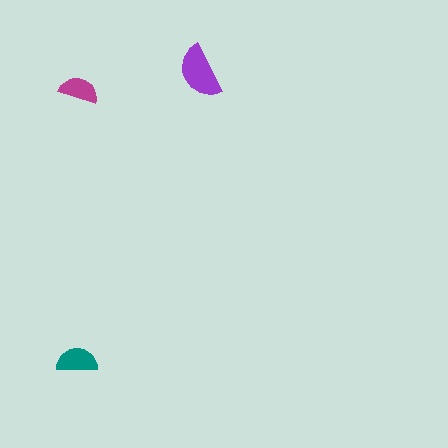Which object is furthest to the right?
The purple semicircle is rightmost.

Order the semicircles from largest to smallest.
the purple one, the teal one, the magenta one.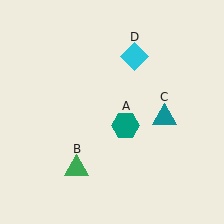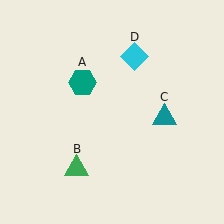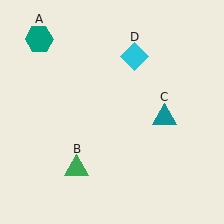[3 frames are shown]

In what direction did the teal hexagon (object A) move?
The teal hexagon (object A) moved up and to the left.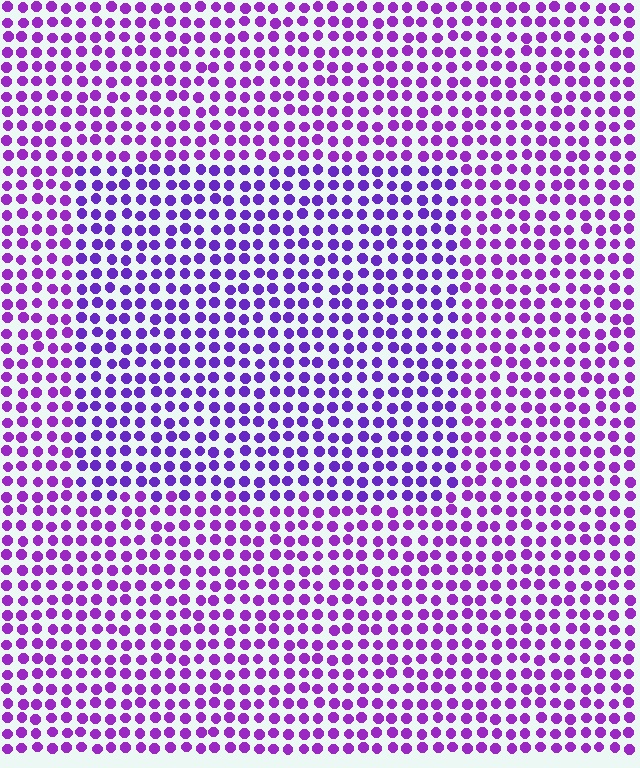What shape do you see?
I see a rectangle.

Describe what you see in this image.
The image is filled with small purple elements in a uniform arrangement. A rectangle-shaped region is visible where the elements are tinted to a slightly different hue, forming a subtle color boundary.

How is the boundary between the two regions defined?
The boundary is defined purely by a slight shift in hue (about 20 degrees). Spacing, size, and orientation are identical on both sides.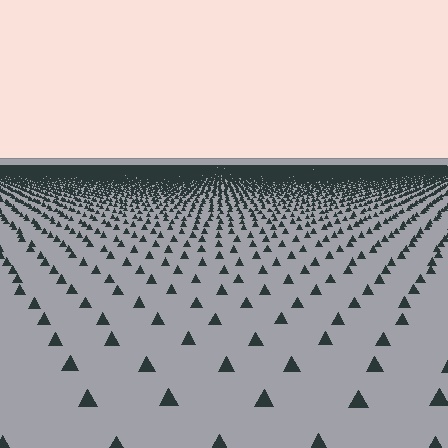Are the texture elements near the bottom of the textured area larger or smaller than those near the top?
Larger. Near the bottom, elements are closer to the viewer and appear at a bigger on-screen size.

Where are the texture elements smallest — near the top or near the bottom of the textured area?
Near the top.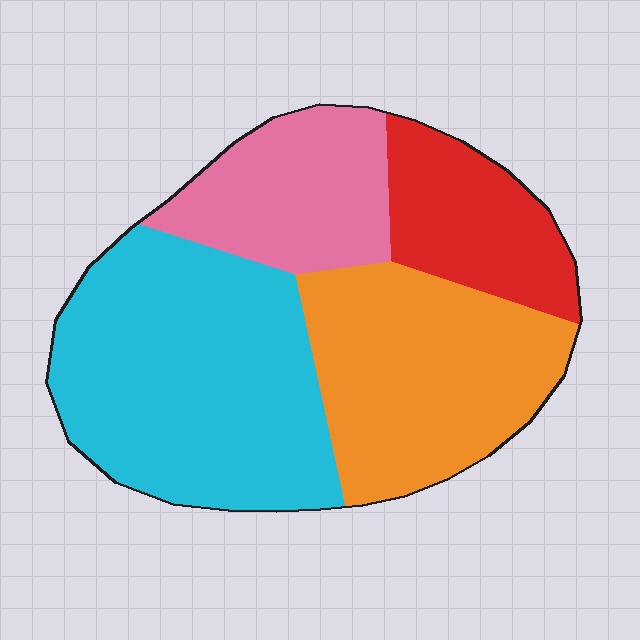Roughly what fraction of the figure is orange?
Orange takes up about one quarter (1/4) of the figure.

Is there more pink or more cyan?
Cyan.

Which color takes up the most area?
Cyan, at roughly 40%.